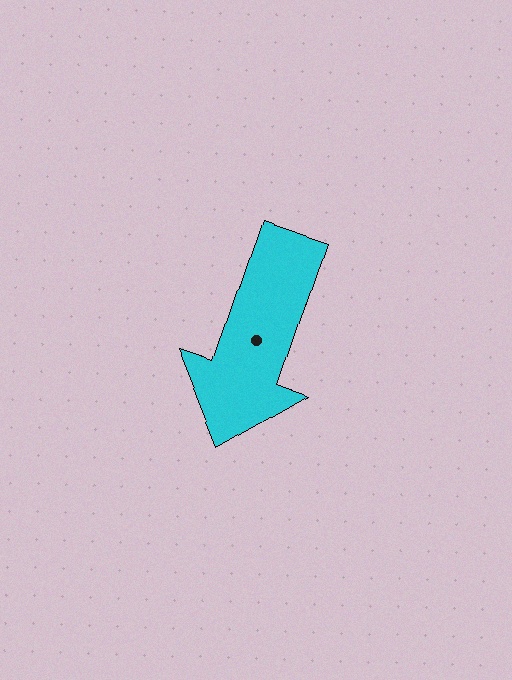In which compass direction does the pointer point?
South.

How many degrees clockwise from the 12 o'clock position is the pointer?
Approximately 199 degrees.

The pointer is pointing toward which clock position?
Roughly 7 o'clock.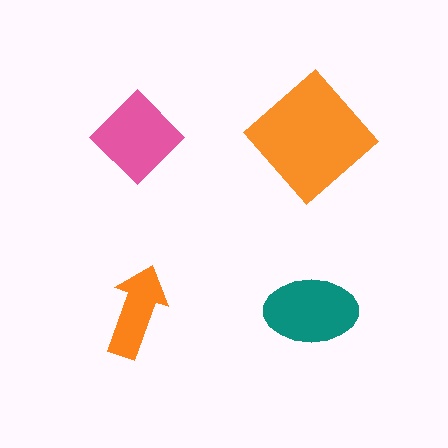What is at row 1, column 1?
A pink diamond.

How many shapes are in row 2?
2 shapes.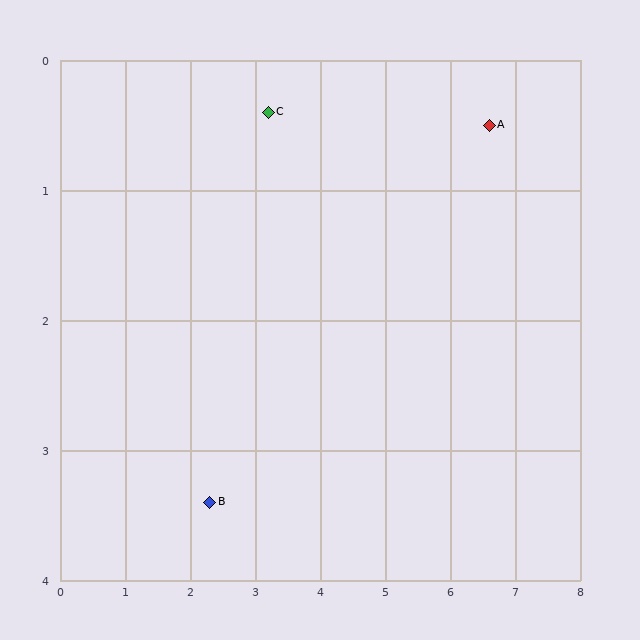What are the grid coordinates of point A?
Point A is at approximately (6.6, 0.5).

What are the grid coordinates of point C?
Point C is at approximately (3.2, 0.4).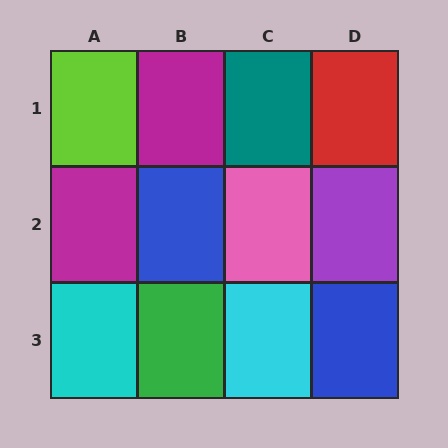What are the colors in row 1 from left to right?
Lime, magenta, teal, red.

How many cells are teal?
1 cell is teal.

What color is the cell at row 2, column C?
Pink.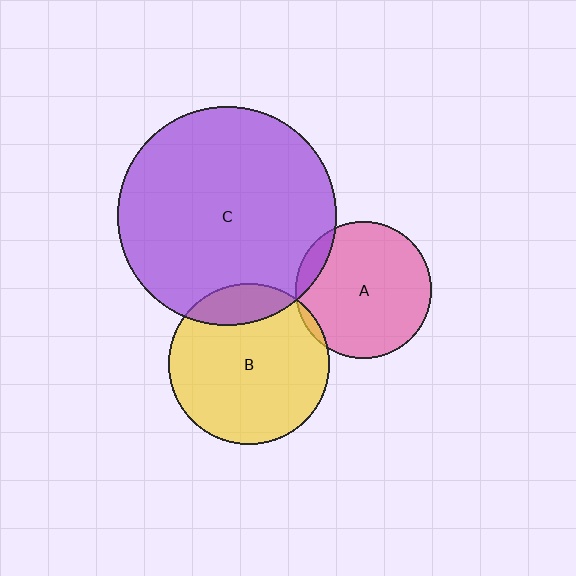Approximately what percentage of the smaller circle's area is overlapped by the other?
Approximately 10%.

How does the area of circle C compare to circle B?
Approximately 1.8 times.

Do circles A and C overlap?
Yes.